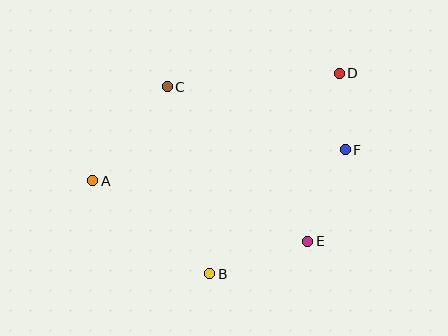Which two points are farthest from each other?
Points A and D are farthest from each other.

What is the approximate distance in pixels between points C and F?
The distance between C and F is approximately 189 pixels.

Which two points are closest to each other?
Points D and F are closest to each other.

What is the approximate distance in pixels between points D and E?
The distance between D and E is approximately 171 pixels.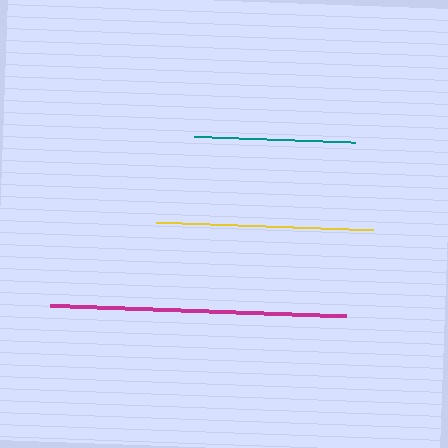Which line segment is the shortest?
The teal line is the shortest at approximately 160 pixels.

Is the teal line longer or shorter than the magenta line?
The magenta line is longer than the teal line.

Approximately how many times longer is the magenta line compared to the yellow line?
The magenta line is approximately 1.4 times the length of the yellow line.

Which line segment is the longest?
The magenta line is the longest at approximately 296 pixels.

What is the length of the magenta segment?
The magenta segment is approximately 296 pixels long.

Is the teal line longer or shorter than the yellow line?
The yellow line is longer than the teal line.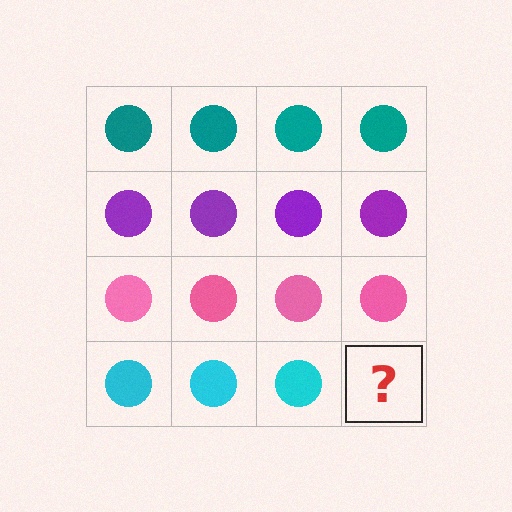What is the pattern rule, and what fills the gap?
The rule is that each row has a consistent color. The gap should be filled with a cyan circle.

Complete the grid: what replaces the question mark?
The question mark should be replaced with a cyan circle.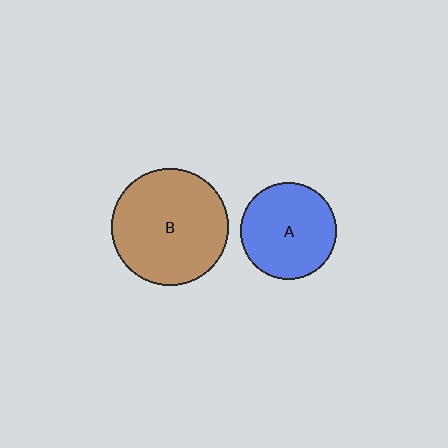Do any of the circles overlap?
No, none of the circles overlap.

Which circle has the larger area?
Circle B (brown).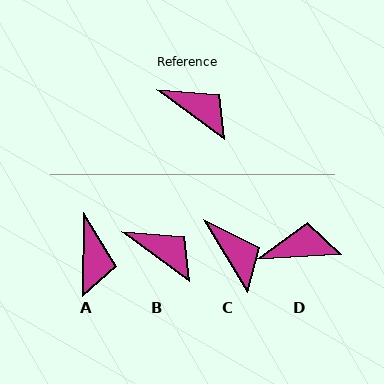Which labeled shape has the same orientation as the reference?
B.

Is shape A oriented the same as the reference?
No, it is off by about 54 degrees.